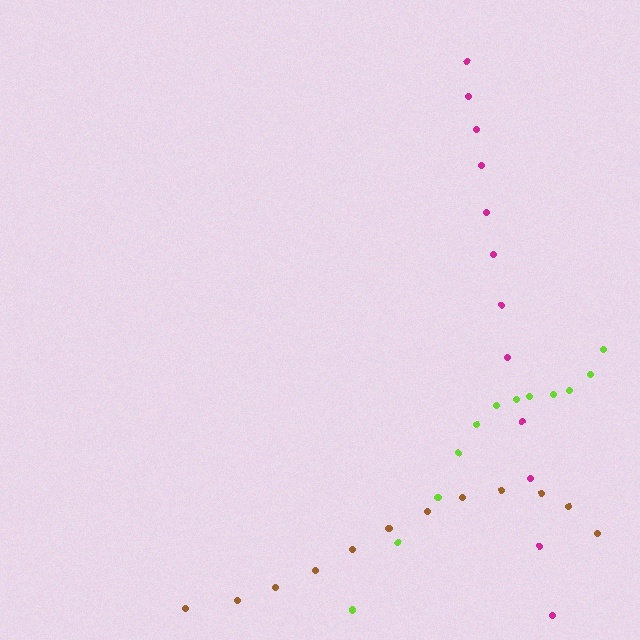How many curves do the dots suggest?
There are 3 distinct paths.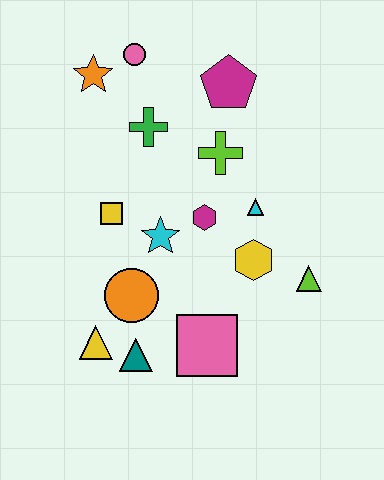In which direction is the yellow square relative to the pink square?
The yellow square is above the pink square.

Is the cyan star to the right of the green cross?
Yes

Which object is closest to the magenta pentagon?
The lime cross is closest to the magenta pentagon.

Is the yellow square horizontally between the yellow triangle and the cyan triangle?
Yes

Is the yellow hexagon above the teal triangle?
Yes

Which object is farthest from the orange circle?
The pink circle is farthest from the orange circle.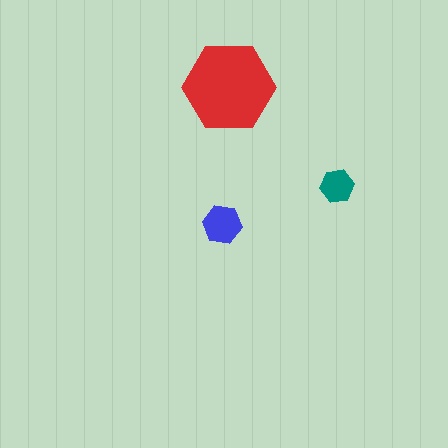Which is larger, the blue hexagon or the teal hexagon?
The blue one.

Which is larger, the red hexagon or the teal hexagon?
The red one.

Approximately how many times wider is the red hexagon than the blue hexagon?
About 2.5 times wider.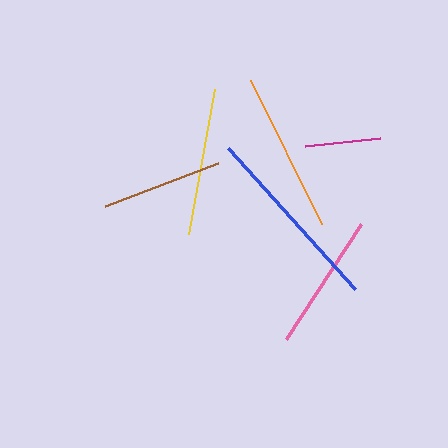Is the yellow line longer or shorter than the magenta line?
The yellow line is longer than the magenta line.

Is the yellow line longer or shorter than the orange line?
The orange line is longer than the yellow line.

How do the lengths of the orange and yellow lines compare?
The orange and yellow lines are approximately the same length.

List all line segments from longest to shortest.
From longest to shortest: blue, orange, yellow, pink, brown, magenta.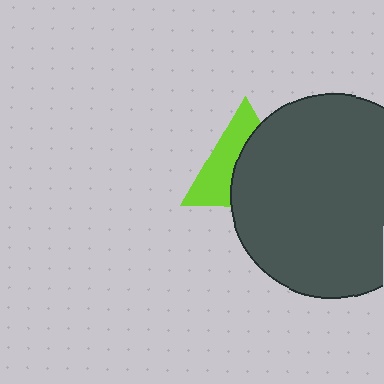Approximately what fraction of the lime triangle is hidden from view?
Roughly 54% of the lime triangle is hidden behind the dark gray circle.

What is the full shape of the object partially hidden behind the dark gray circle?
The partially hidden object is a lime triangle.